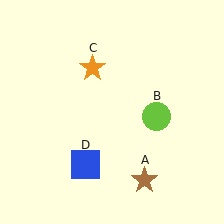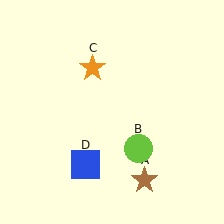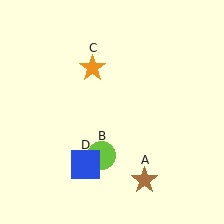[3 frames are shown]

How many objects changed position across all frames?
1 object changed position: lime circle (object B).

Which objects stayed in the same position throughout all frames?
Brown star (object A) and orange star (object C) and blue square (object D) remained stationary.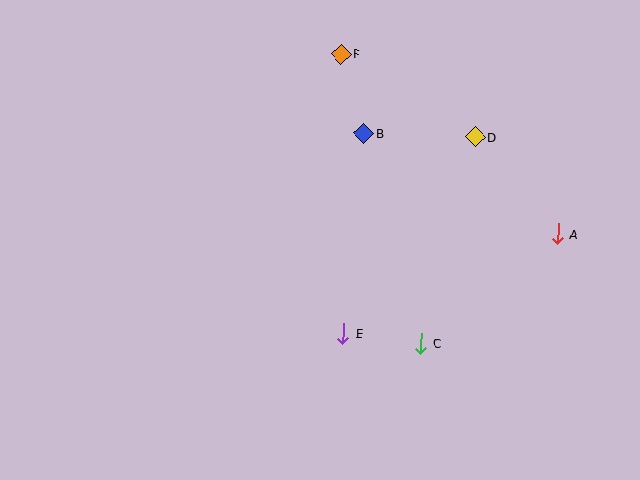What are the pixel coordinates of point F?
Point F is at (341, 54).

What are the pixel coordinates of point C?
Point C is at (421, 343).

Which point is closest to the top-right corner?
Point D is closest to the top-right corner.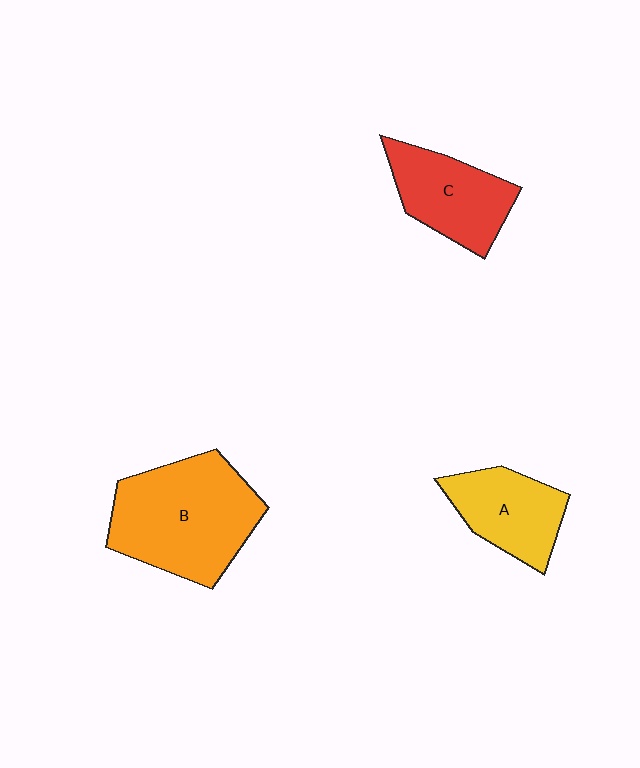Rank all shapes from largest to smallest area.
From largest to smallest: B (orange), C (red), A (yellow).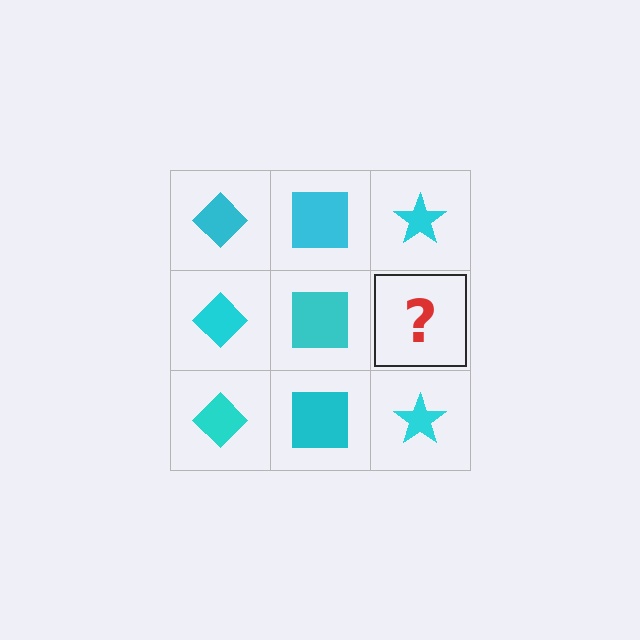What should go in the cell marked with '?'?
The missing cell should contain a cyan star.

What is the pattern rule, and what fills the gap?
The rule is that each column has a consistent shape. The gap should be filled with a cyan star.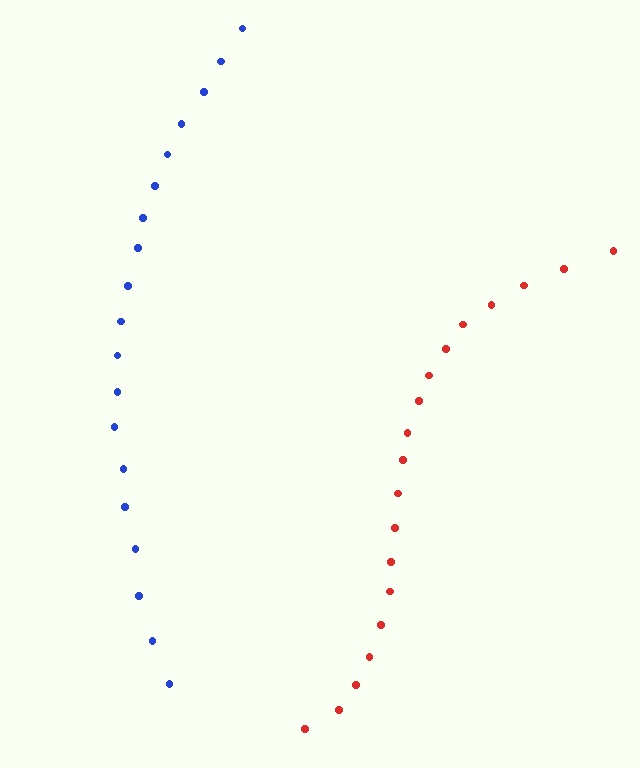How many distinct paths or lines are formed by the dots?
There are 2 distinct paths.